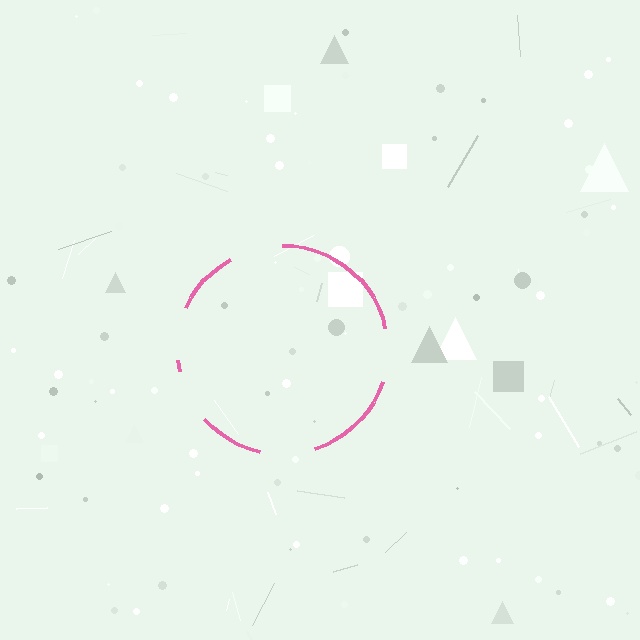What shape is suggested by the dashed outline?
The dashed outline suggests a circle.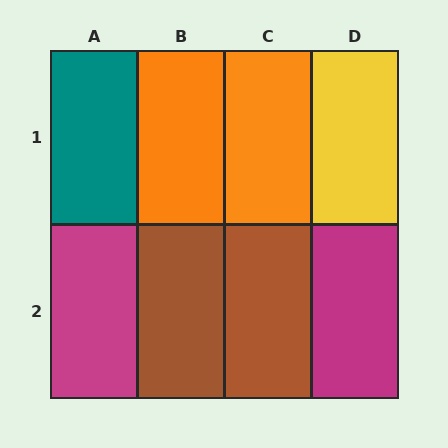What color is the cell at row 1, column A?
Teal.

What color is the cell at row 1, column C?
Orange.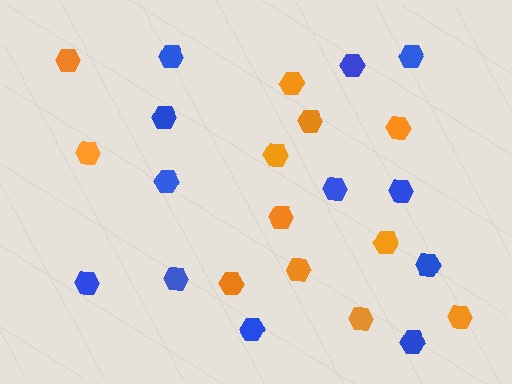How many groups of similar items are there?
There are 2 groups: one group of blue hexagons (12) and one group of orange hexagons (12).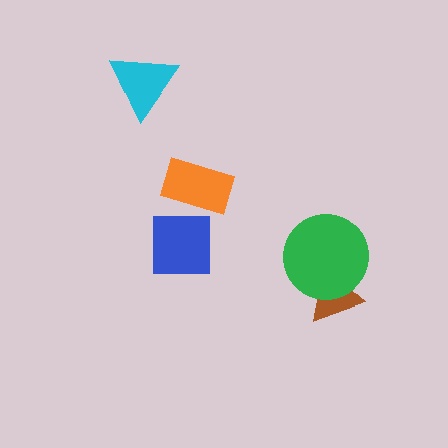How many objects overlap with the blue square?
0 objects overlap with the blue square.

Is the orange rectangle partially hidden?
No, no other shape covers it.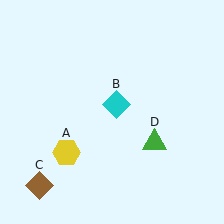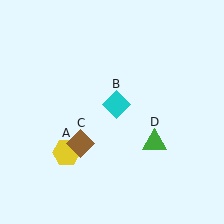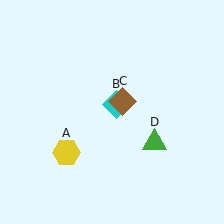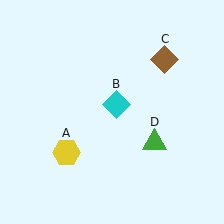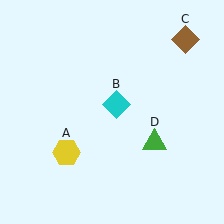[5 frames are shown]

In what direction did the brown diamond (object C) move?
The brown diamond (object C) moved up and to the right.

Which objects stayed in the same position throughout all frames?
Yellow hexagon (object A) and cyan diamond (object B) and green triangle (object D) remained stationary.